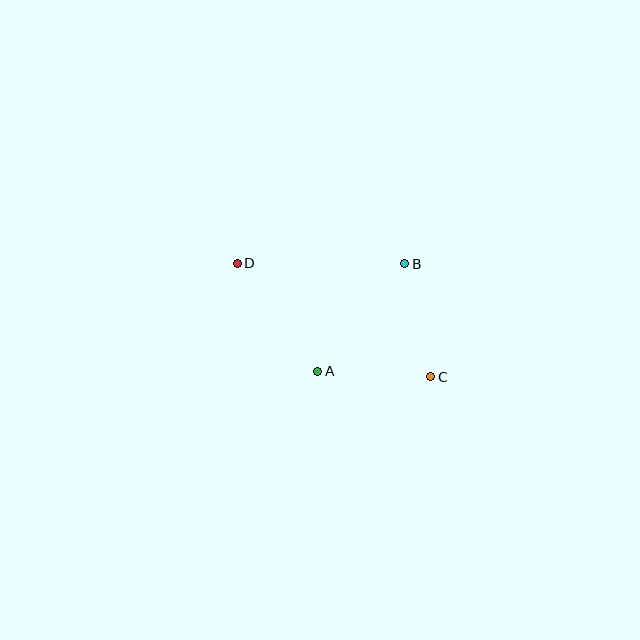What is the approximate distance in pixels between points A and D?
The distance between A and D is approximately 135 pixels.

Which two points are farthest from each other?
Points C and D are farthest from each other.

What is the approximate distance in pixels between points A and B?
The distance between A and B is approximately 138 pixels.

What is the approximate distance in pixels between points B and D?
The distance between B and D is approximately 167 pixels.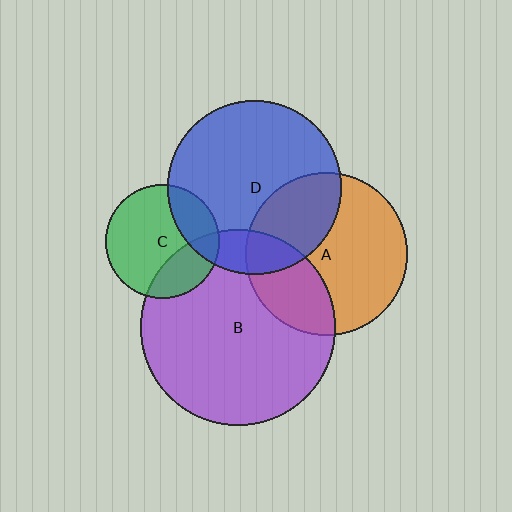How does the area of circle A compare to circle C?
Approximately 2.0 times.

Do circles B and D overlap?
Yes.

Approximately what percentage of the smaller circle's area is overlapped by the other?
Approximately 15%.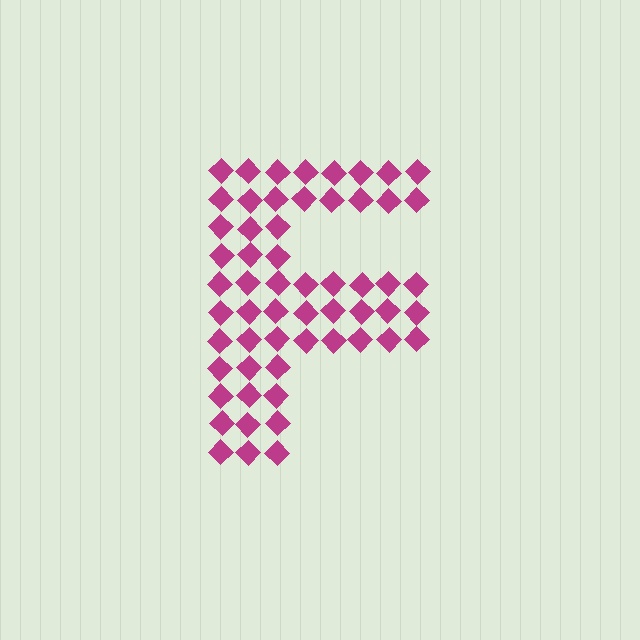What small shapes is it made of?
It is made of small diamonds.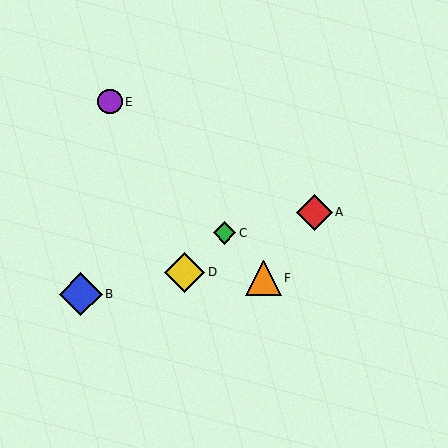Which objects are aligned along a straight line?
Objects C, E, F are aligned along a straight line.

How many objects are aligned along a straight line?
3 objects (C, E, F) are aligned along a straight line.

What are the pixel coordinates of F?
Object F is at (264, 278).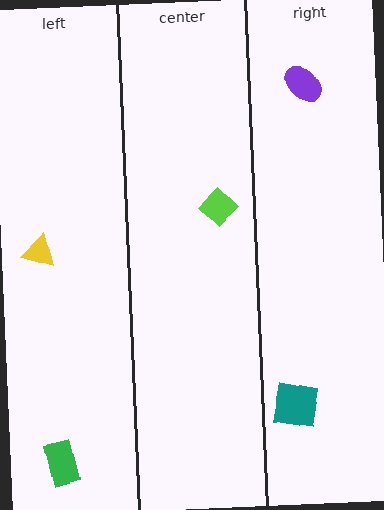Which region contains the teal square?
The right region.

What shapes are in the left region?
The yellow triangle, the green rectangle.